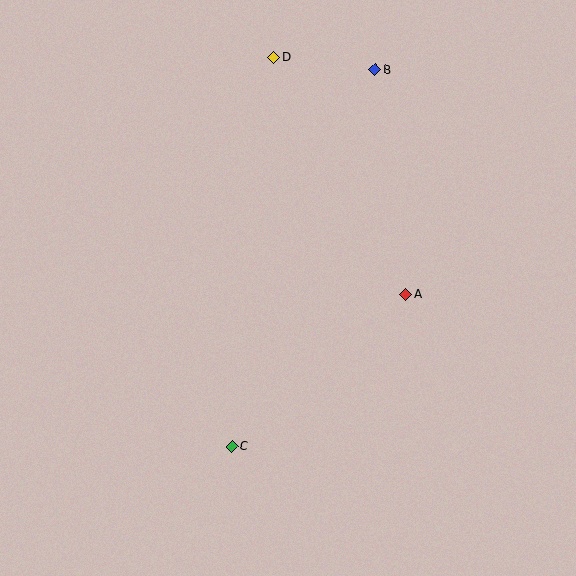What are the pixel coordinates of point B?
Point B is at (375, 70).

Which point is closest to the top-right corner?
Point B is closest to the top-right corner.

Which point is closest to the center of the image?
Point A at (406, 294) is closest to the center.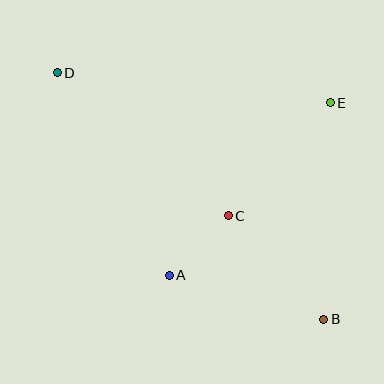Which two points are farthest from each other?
Points B and D are farthest from each other.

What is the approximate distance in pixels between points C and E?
The distance between C and E is approximately 152 pixels.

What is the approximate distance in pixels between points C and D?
The distance between C and D is approximately 223 pixels.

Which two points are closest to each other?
Points A and C are closest to each other.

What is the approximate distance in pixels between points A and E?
The distance between A and E is approximately 236 pixels.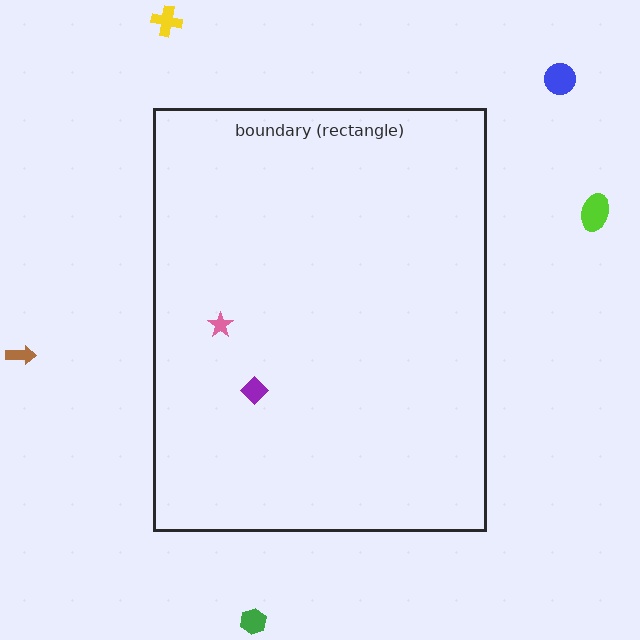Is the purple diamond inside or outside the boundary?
Inside.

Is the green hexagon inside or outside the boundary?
Outside.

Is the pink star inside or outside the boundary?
Inside.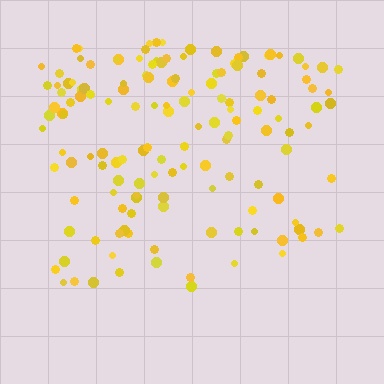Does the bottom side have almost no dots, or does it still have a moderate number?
Still a moderate number, just noticeably fewer than the top.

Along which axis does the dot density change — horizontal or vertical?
Vertical.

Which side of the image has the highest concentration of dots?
The top.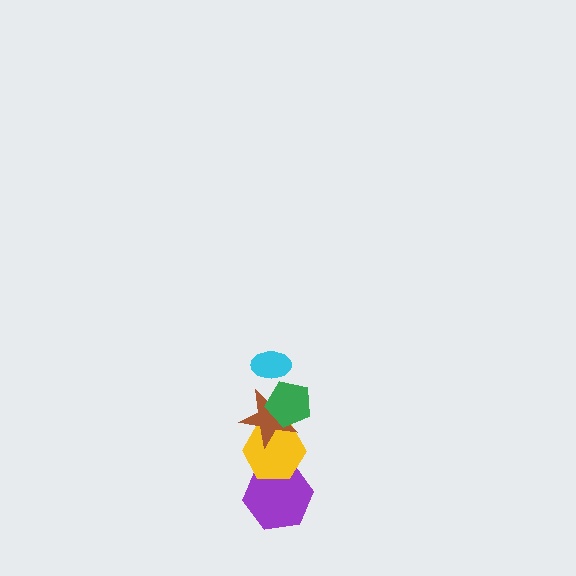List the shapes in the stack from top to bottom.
From top to bottom: the cyan ellipse, the green pentagon, the brown star, the yellow hexagon, the purple hexagon.